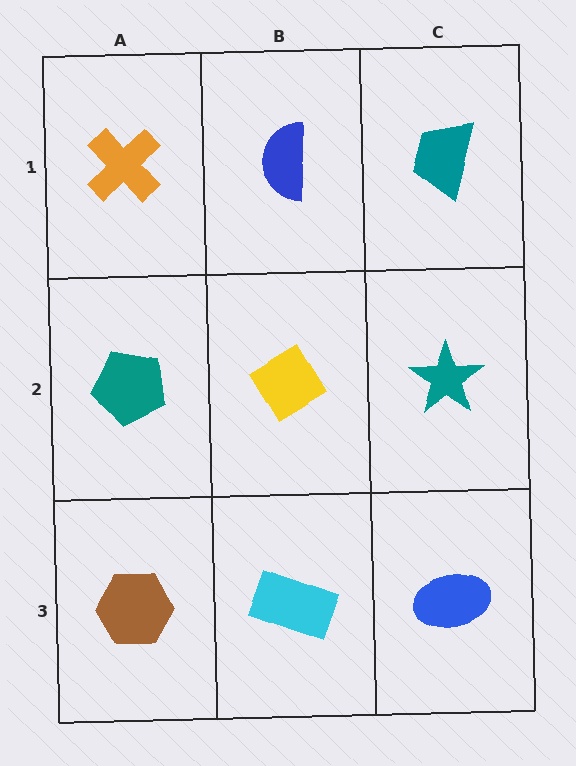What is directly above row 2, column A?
An orange cross.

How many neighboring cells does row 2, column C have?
3.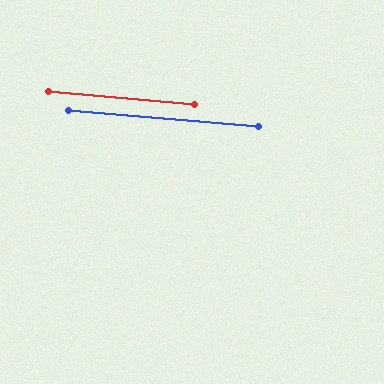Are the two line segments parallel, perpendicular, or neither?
Parallel — their directions differ by only 0.3°.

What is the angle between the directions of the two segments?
Approximately 0 degrees.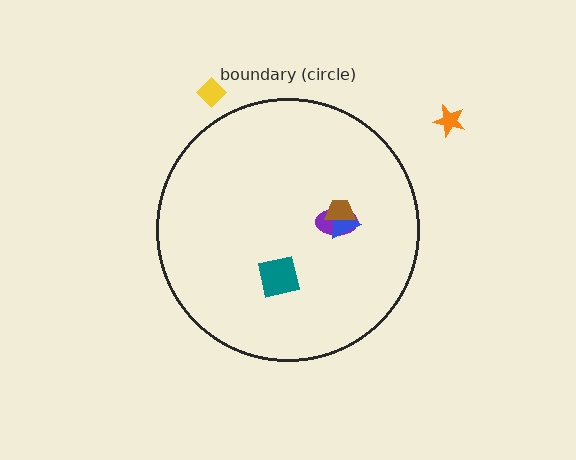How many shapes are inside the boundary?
4 inside, 2 outside.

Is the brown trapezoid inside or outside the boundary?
Inside.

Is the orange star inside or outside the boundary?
Outside.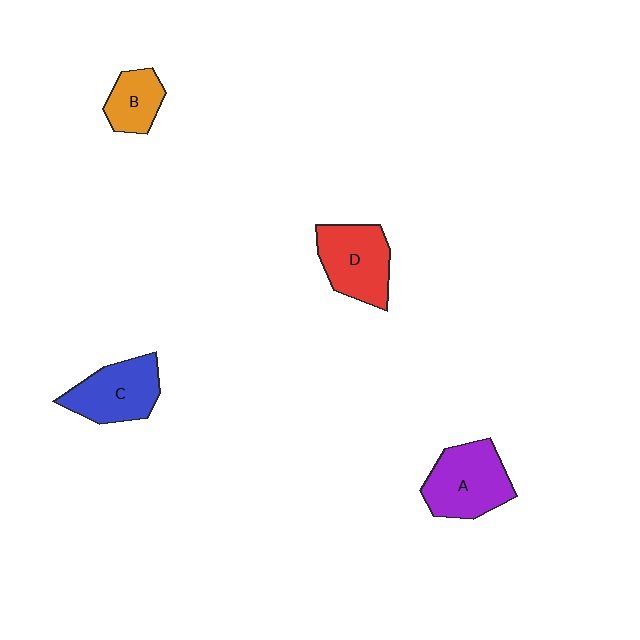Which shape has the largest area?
Shape A (purple).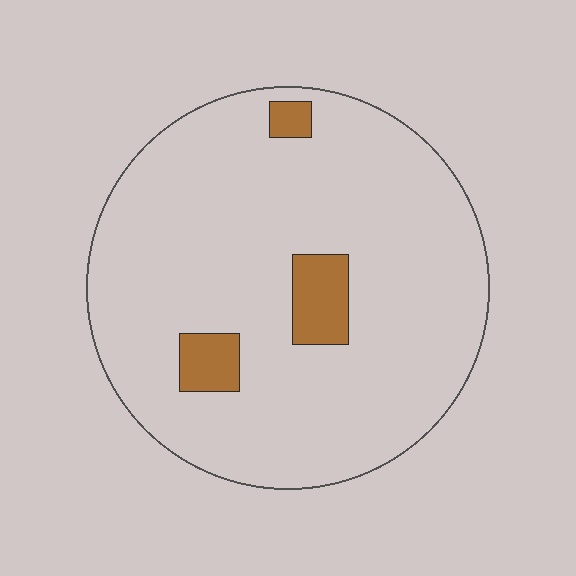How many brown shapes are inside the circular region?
3.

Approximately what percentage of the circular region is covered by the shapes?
Approximately 10%.